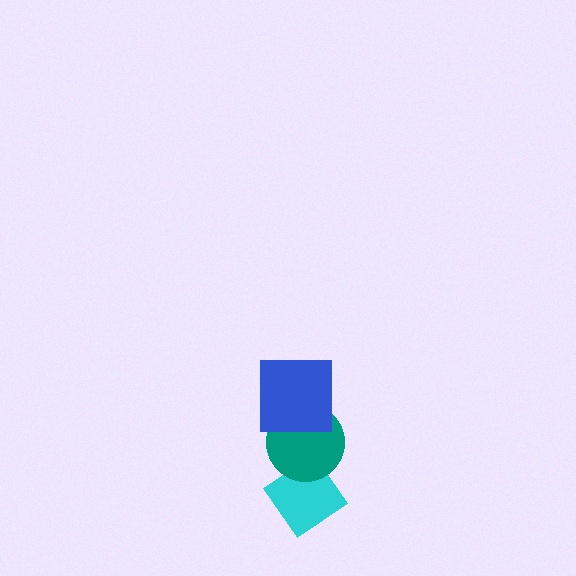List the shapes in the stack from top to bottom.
From top to bottom: the blue square, the teal circle, the cyan diamond.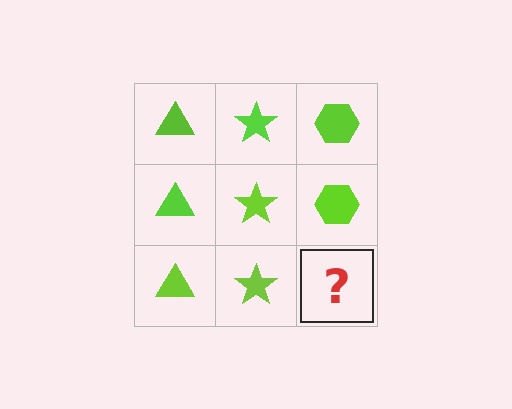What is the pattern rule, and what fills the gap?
The rule is that each column has a consistent shape. The gap should be filled with a lime hexagon.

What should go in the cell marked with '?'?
The missing cell should contain a lime hexagon.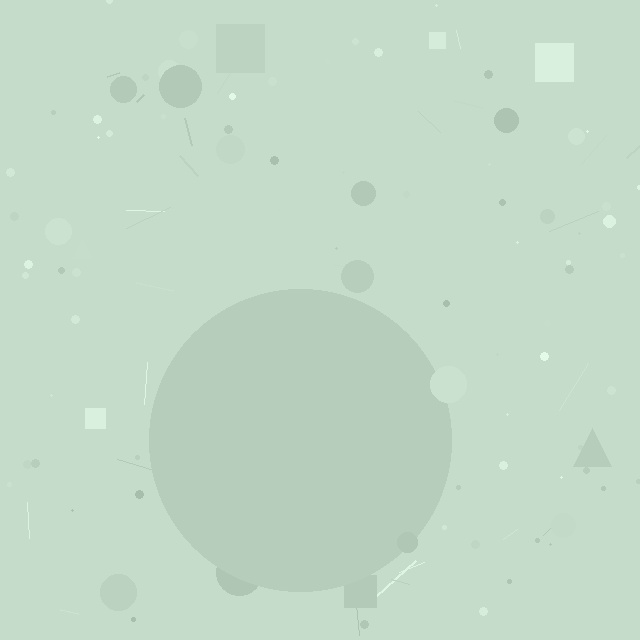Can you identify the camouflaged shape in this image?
The camouflaged shape is a circle.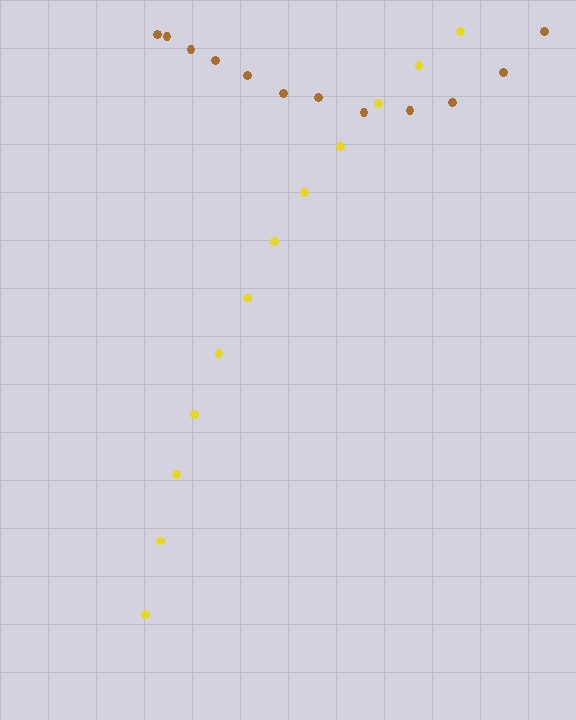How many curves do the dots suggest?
There are 2 distinct paths.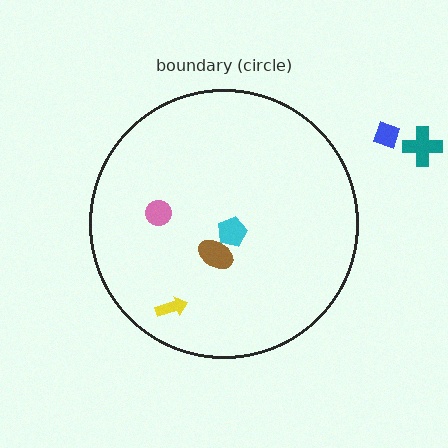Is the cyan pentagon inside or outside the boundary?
Inside.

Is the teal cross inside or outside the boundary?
Outside.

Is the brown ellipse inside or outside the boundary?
Inside.